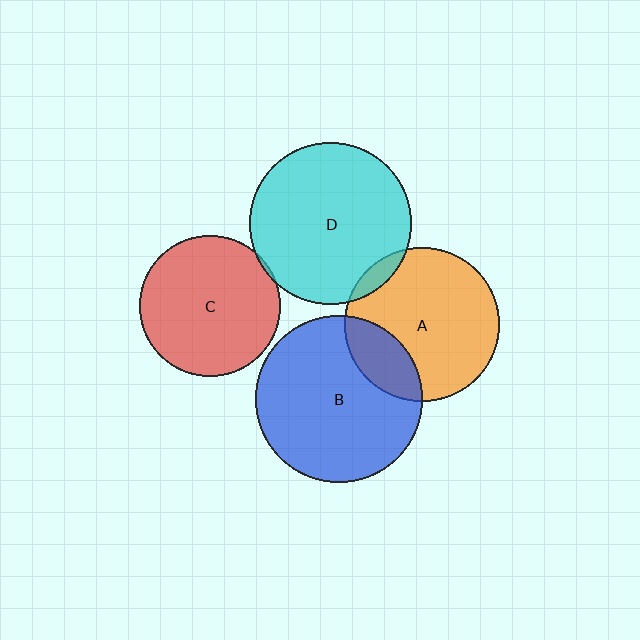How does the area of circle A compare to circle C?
Approximately 1.2 times.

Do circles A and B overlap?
Yes.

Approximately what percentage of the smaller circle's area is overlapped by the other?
Approximately 20%.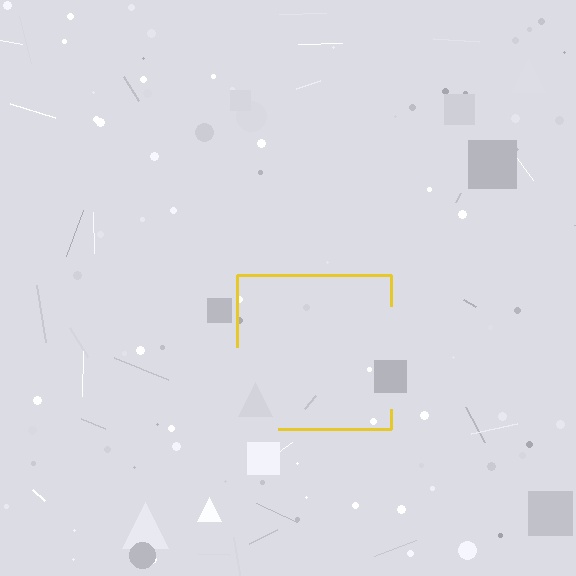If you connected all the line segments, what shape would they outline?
They would outline a square.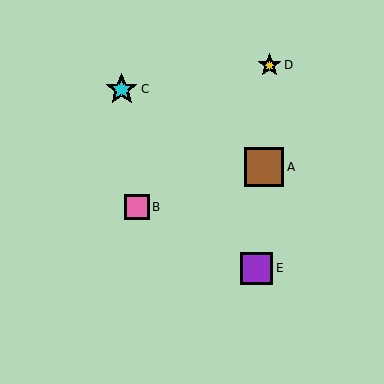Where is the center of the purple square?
The center of the purple square is at (257, 268).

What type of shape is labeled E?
Shape E is a purple square.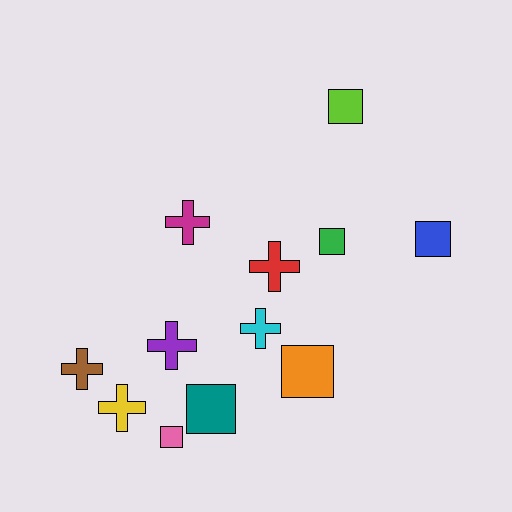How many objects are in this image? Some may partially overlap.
There are 12 objects.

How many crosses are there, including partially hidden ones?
There are 6 crosses.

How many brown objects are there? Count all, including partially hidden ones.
There is 1 brown object.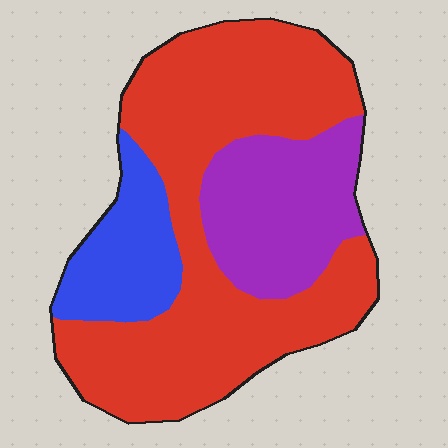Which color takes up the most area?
Red, at roughly 60%.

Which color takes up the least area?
Blue, at roughly 15%.